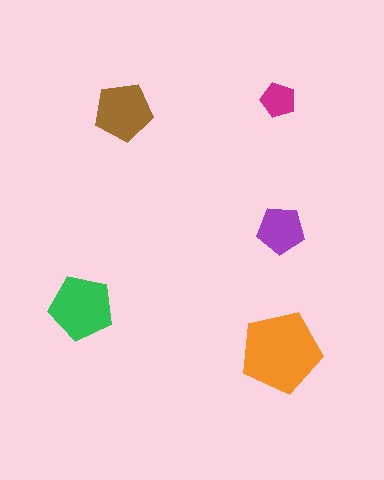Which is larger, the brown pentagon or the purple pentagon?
The brown one.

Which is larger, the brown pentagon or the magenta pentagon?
The brown one.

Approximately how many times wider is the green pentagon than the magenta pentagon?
About 2 times wider.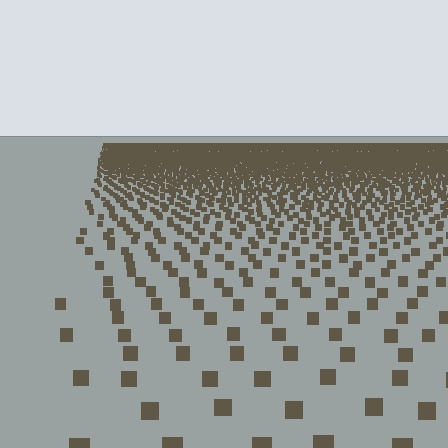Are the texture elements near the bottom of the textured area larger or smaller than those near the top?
Larger. Near the bottom, elements are closer to the viewer and appear at a bigger on-screen size.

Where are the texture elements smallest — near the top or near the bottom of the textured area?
Near the top.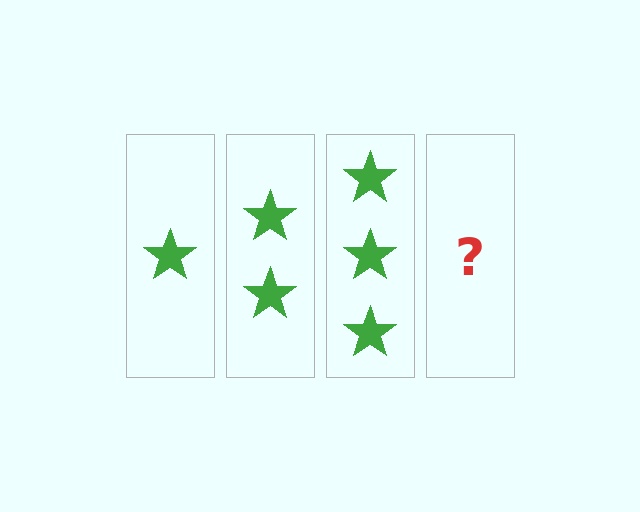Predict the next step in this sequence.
The next step is 4 stars.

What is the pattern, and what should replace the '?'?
The pattern is that each step adds one more star. The '?' should be 4 stars.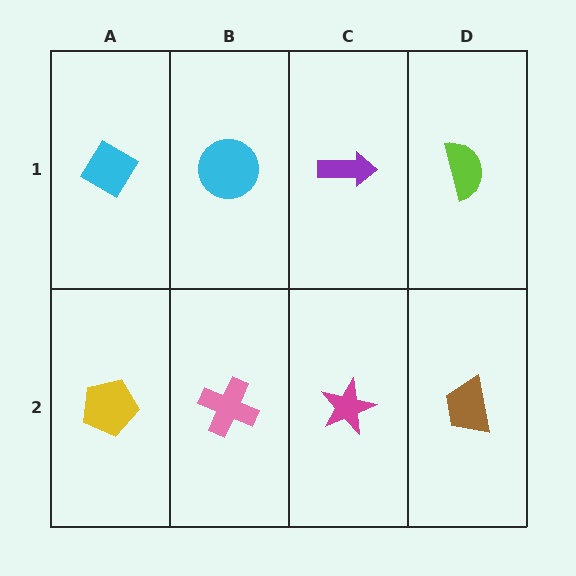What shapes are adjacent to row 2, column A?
A cyan diamond (row 1, column A), a pink cross (row 2, column B).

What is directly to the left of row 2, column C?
A pink cross.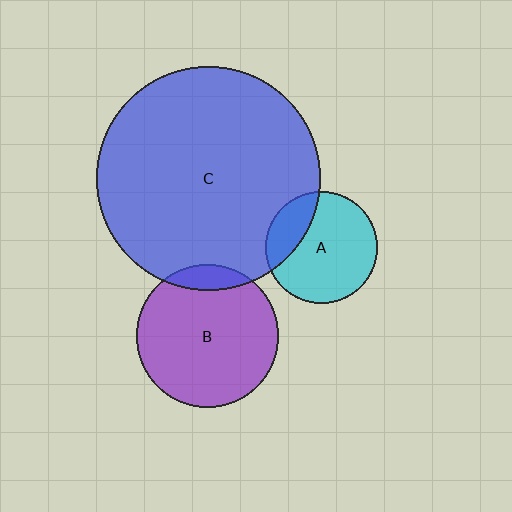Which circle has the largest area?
Circle C (blue).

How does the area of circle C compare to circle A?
Approximately 4.0 times.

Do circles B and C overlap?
Yes.